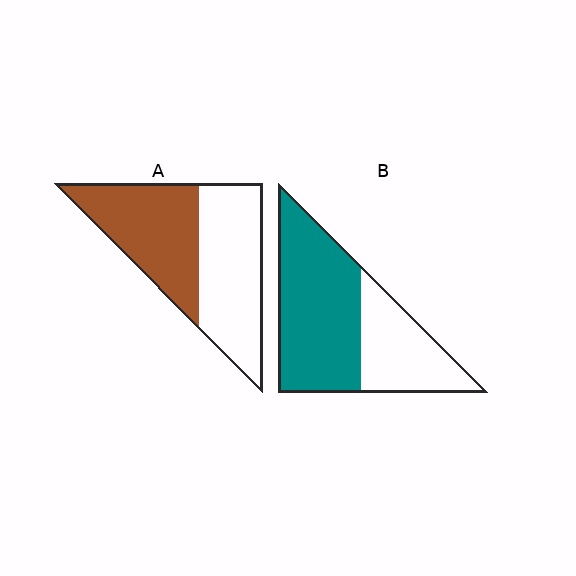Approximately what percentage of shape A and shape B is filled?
A is approximately 50% and B is approximately 65%.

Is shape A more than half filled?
Roughly half.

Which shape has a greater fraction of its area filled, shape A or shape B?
Shape B.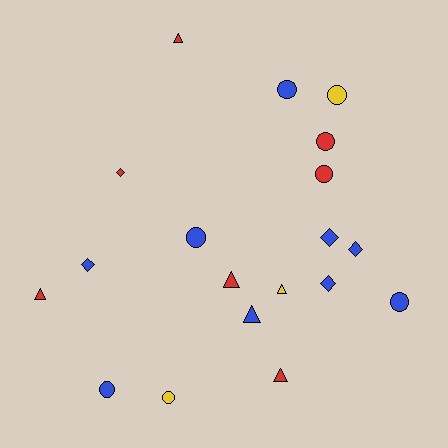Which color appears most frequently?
Blue, with 9 objects.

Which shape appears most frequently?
Circle, with 8 objects.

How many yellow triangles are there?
There is 1 yellow triangle.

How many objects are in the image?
There are 19 objects.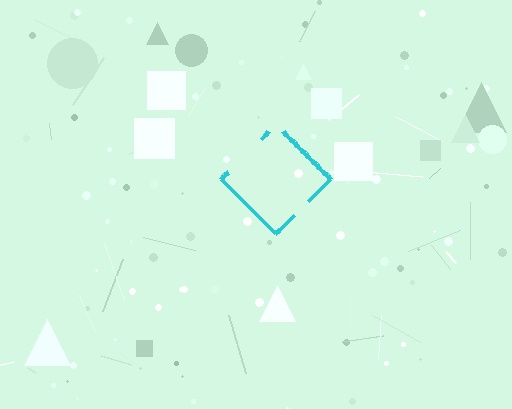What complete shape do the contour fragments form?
The contour fragments form a diamond.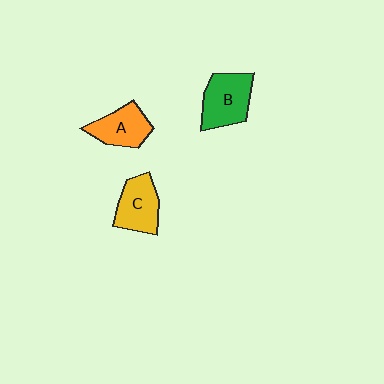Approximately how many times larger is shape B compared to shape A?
Approximately 1.2 times.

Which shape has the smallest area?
Shape A (orange).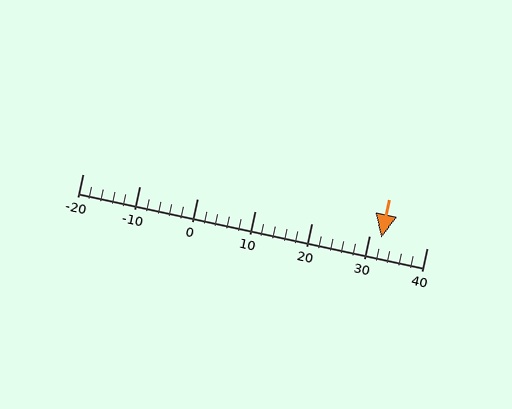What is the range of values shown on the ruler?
The ruler shows values from -20 to 40.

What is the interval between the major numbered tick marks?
The major tick marks are spaced 10 units apart.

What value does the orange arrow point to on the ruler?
The orange arrow points to approximately 32.